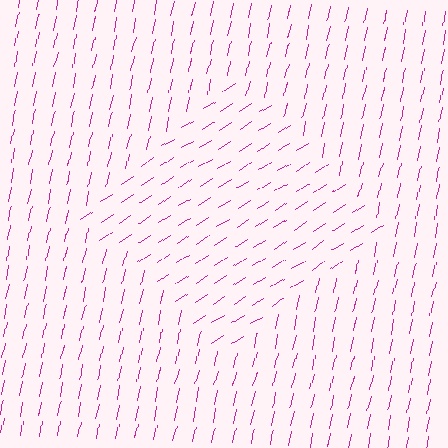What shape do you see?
I see a diamond.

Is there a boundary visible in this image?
Yes, there is a texture boundary formed by a change in line orientation.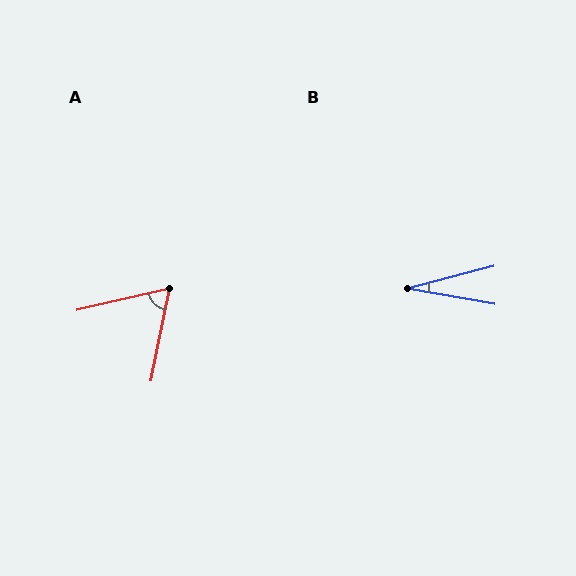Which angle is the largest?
A, at approximately 66 degrees.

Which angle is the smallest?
B, at approximately 25 degrees.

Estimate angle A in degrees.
Approximately 66 degrees.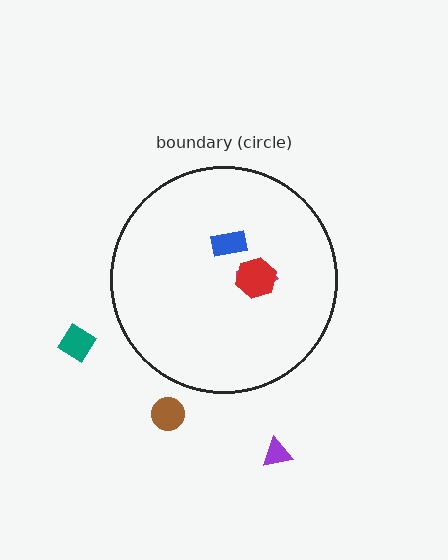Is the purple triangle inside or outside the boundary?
Outside.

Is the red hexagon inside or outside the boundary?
Inside.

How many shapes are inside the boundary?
3 inside, 3 outside.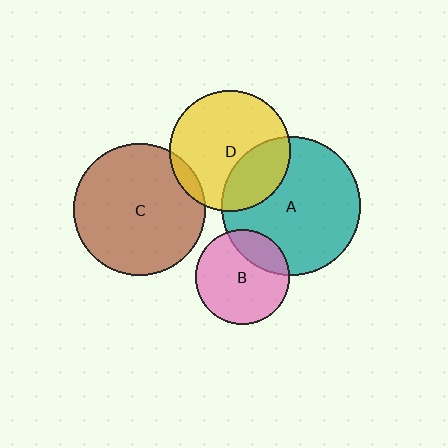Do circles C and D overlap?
Yes.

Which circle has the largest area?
Circle A (teal).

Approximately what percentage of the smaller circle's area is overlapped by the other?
Approximately 5%.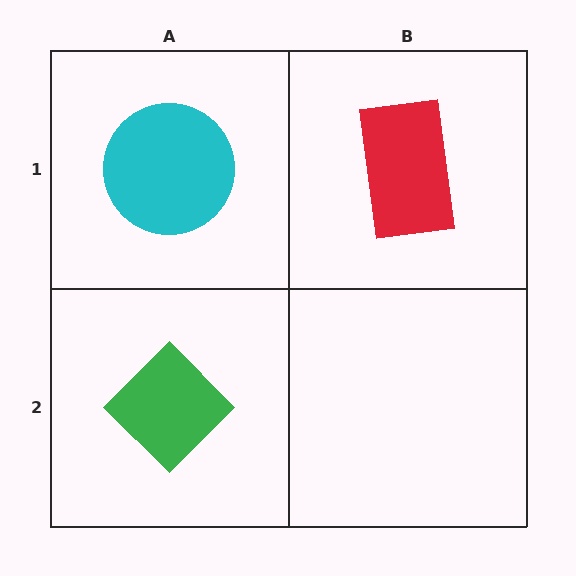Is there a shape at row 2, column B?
No, that cell is empty.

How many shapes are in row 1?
2 shapes.